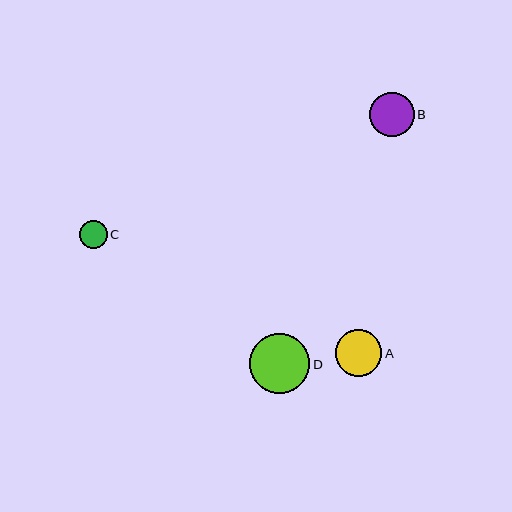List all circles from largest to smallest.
From largest to smallest: D, A, B, C.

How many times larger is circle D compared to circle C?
Circle D is approximately 2.1 times the size of circle C.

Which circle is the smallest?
Circle C is the smallest with a size of approximately 28 pixels.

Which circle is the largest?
Circle D is the largest with a size of approximately 60 pixels.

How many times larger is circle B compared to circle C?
Circle B is approximately 1.6 times the size of circle C.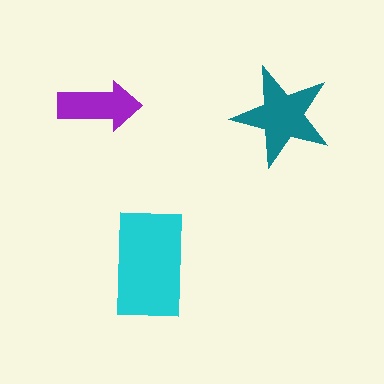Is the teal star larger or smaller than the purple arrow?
Larger.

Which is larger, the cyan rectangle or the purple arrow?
The cyan rectangle.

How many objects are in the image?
There are 3 objects in the image.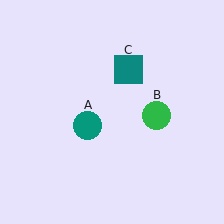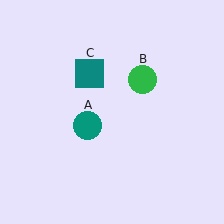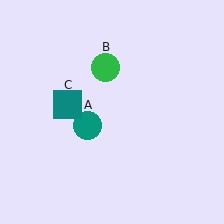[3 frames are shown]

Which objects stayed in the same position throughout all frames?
Teal circle (object A) remained stationary.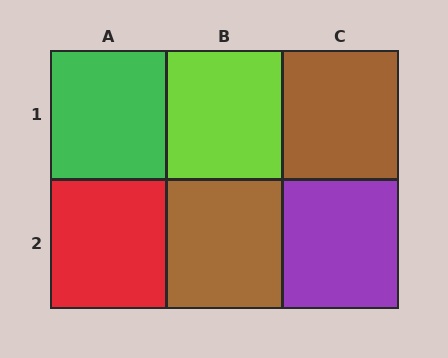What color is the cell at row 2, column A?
Red.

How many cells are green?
1 cell is green.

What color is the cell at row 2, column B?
Brown.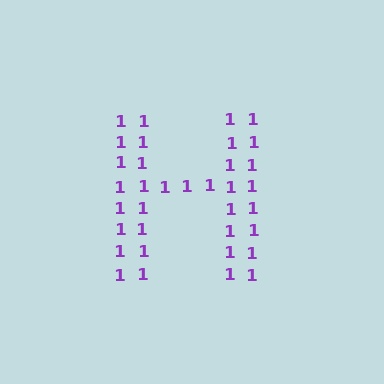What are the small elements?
The small elements are digit 1's.